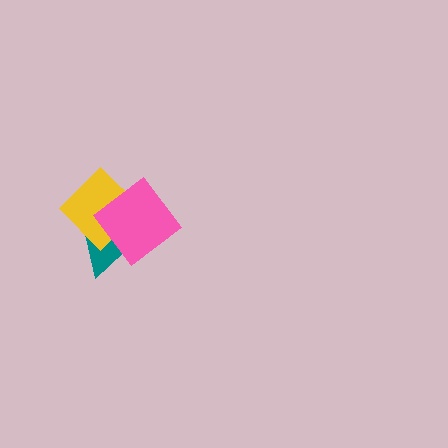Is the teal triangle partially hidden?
Yes, it is partially covered by another shape.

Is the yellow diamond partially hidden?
Yes, it is partially covered by another shape.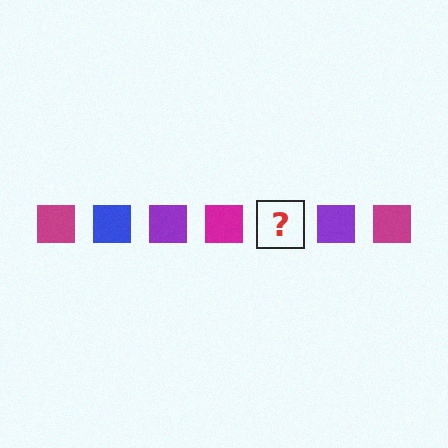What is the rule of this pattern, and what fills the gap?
The rule is that the pattern cycles through magenta, blue, purple squares. The gap should be filled with a blue square.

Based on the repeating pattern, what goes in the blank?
The blank should be a blue square.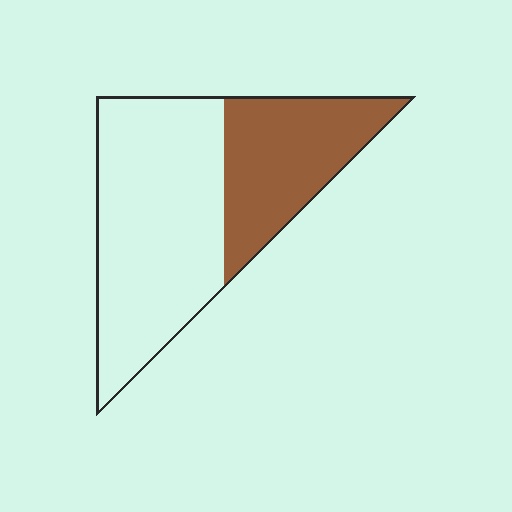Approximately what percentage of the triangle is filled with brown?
Approximately 35%.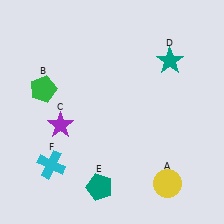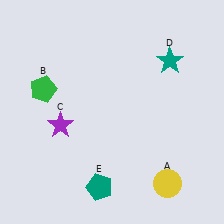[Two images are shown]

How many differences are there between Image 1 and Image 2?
There is 1 difference between the two images.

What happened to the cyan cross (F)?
The cyan cross (F) was removed in Image 2. It was in the bottom-left area of Image 1.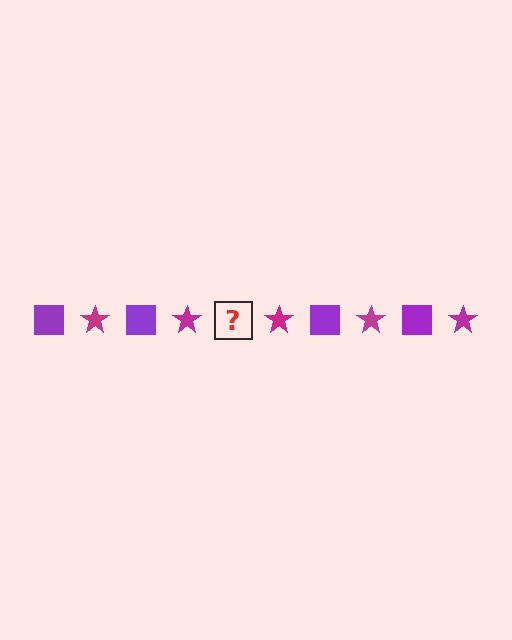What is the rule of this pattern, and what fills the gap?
The rule is that the pattern alternates between purple square and magenta star. The gap should be filled with a purple square.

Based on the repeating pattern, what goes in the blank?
The blank should be a purple square.